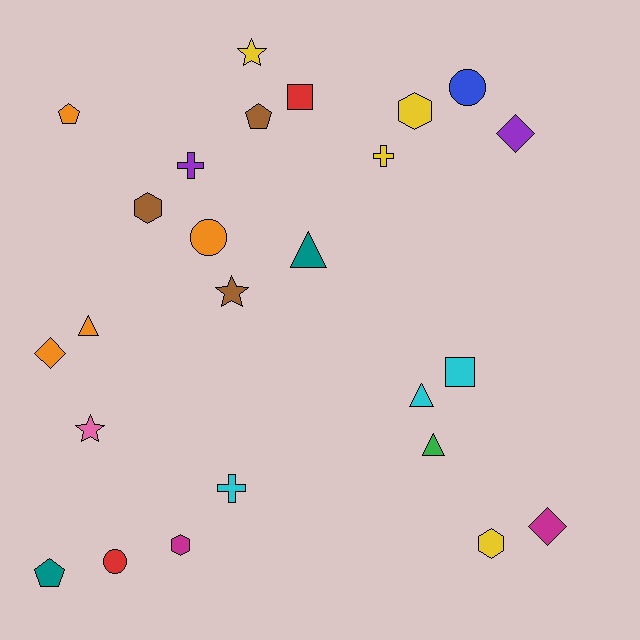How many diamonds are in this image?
There are 3 diamonds.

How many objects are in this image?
There are 25 objects.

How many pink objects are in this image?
There is 1 pink object.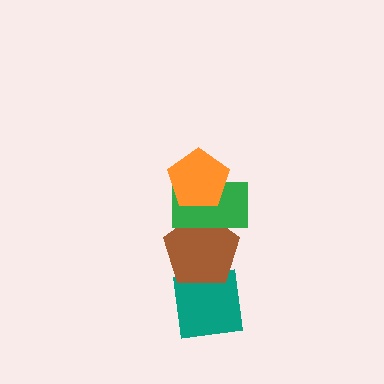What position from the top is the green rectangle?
The green rectangle is 2nd from the top.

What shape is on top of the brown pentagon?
The green rectangle is on top of the brown pentagon.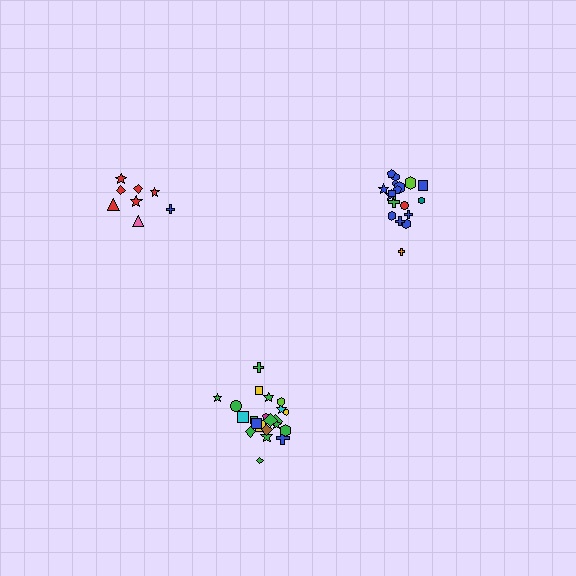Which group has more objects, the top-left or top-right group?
The top-right group.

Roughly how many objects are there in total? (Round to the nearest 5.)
Roughly 50 objects in total.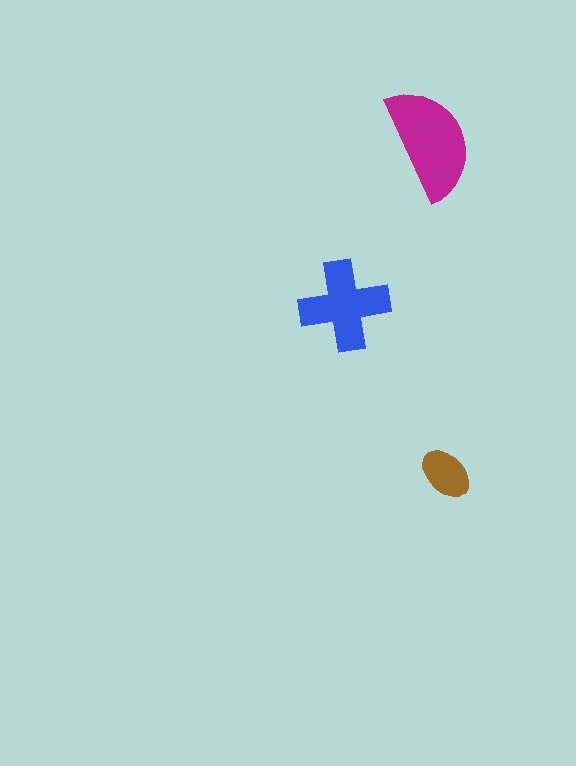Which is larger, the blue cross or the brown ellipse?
The blue cross.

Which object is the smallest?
The brown ellipse.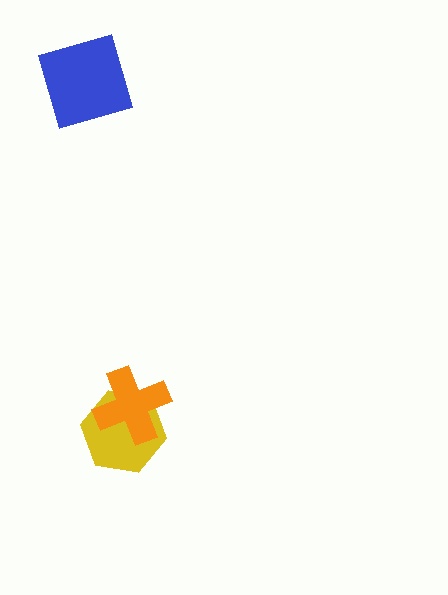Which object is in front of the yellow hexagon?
The orange cross is in front of the yellow hexagon.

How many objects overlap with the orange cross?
1 object overlaps with the orange cross.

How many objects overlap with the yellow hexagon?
1 object overlaps with the yellow hexagon.